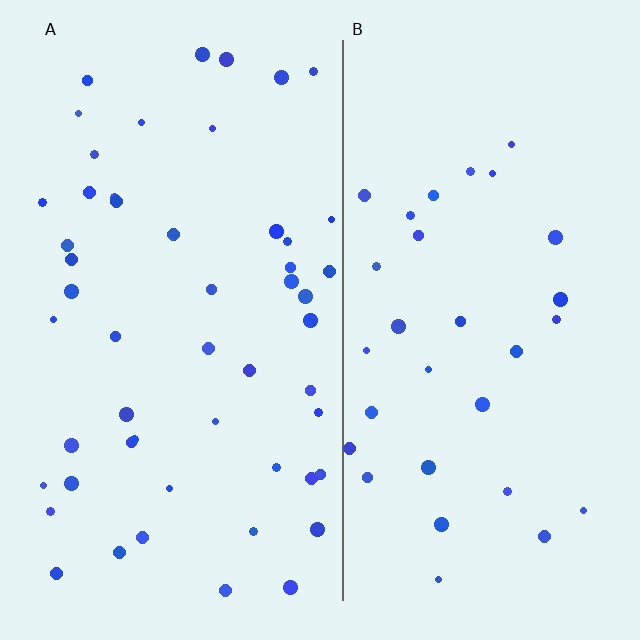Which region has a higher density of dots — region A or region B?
A (the left).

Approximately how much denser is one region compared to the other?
Approximately 1.7× — region A over region B.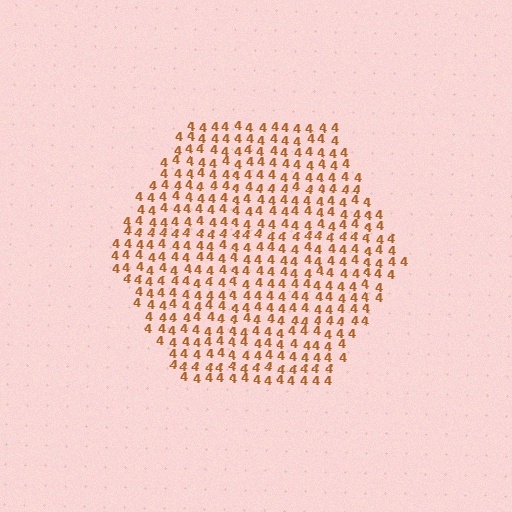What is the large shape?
The large shape is a hexagon.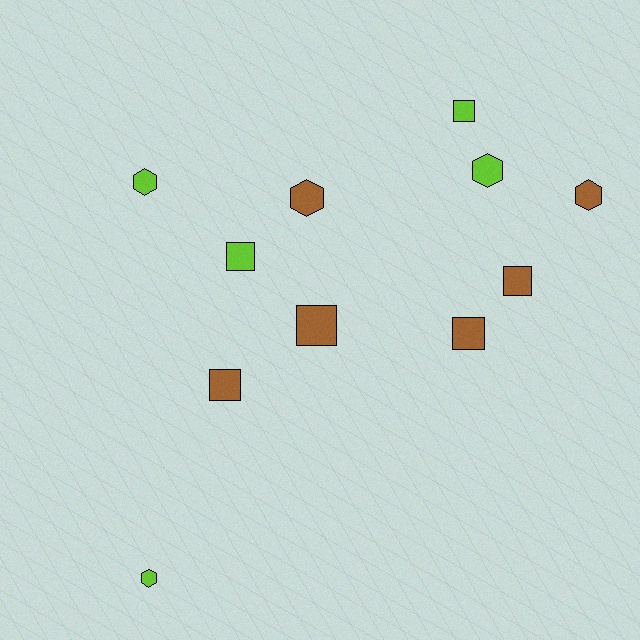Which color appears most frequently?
Brown, with 6 objects.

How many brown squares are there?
There are 4 brown squares.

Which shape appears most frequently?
Square, with 6 objects.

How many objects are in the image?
There are 11 objects.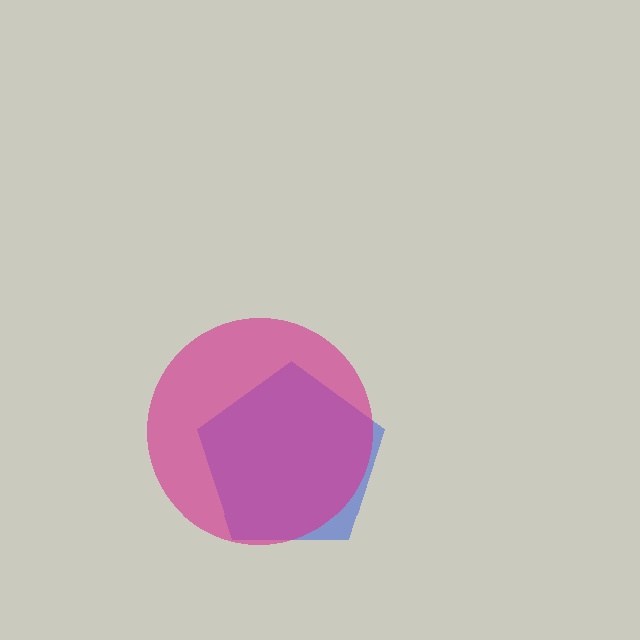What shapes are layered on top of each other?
The layered shapes are: a blue pentagon, a magenta circle.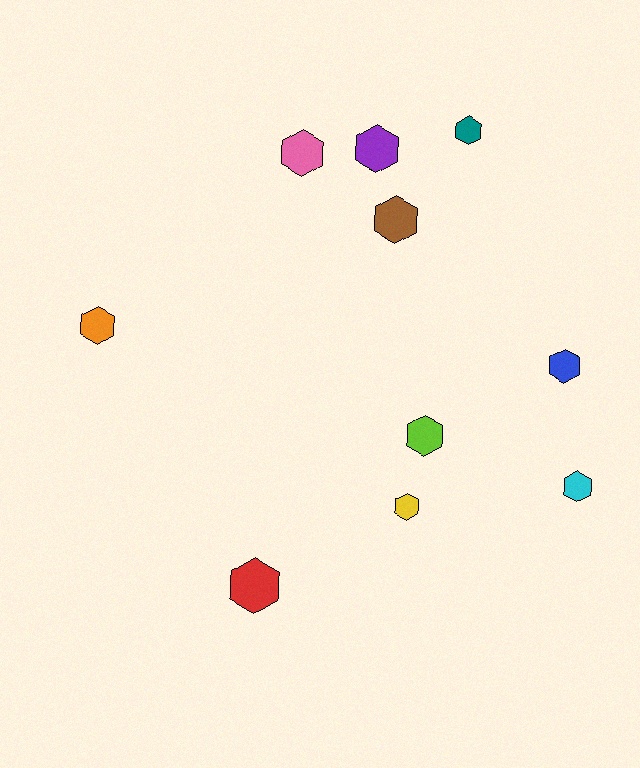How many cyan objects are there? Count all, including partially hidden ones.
There is 1 cyan object.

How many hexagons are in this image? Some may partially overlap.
There are 10 hexagons.